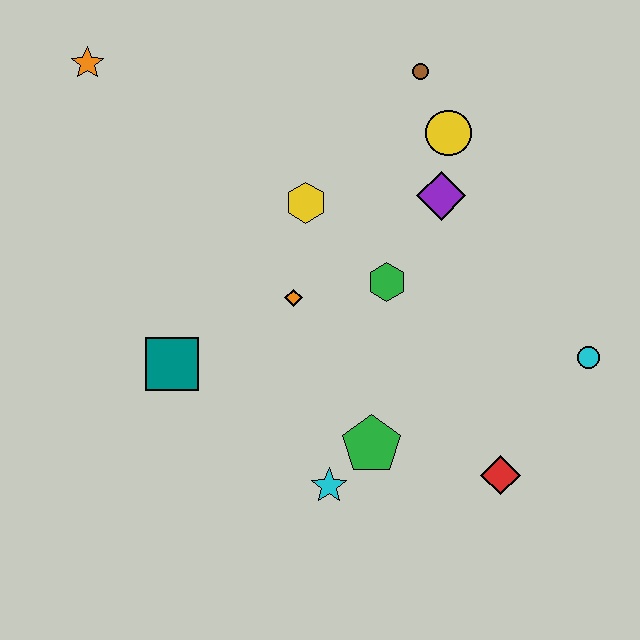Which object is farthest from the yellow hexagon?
The red diamond is farthest from the yellow hexagon.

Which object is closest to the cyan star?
The green pentagon is closest to the cyan star.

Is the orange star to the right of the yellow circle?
No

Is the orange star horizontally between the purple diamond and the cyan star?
No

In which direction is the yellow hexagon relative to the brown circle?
The yellow hexagon is below the brown circle.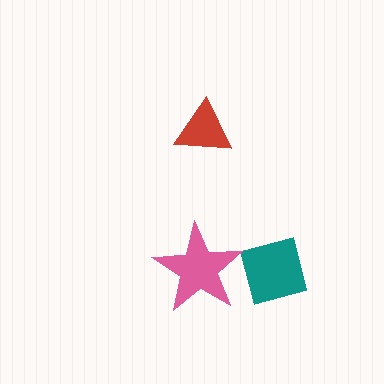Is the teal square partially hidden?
Yes, it is partially covered by another shape.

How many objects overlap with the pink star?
1 object overlaps with the pink star.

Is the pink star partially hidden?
No, no other shape covers it.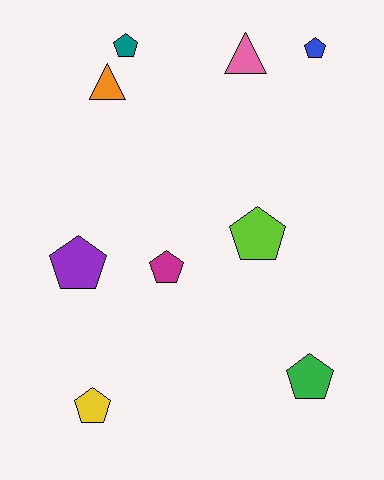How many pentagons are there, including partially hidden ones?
There are 7 pentagons.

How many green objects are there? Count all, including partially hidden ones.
There is 1 green object.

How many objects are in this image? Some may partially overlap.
There are 9 objects.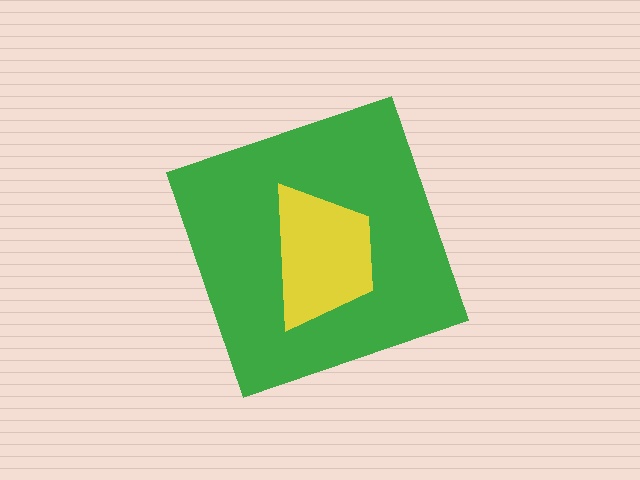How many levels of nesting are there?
2.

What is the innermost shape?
The yellow trapezoid.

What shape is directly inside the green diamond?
The yellow trapezoid.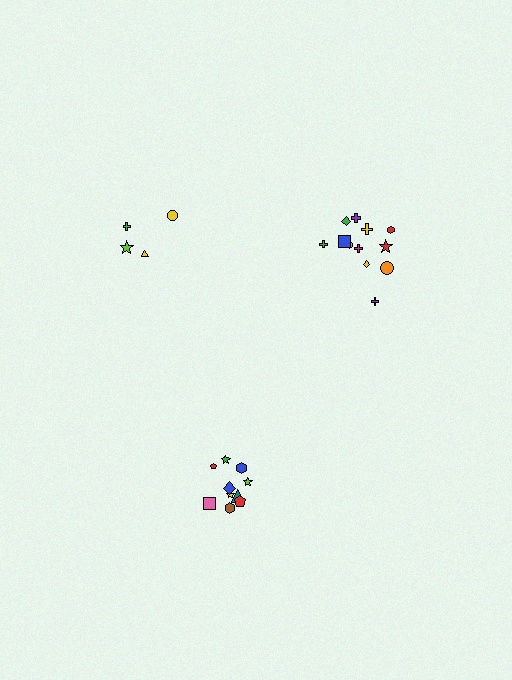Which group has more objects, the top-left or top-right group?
The top-right group.